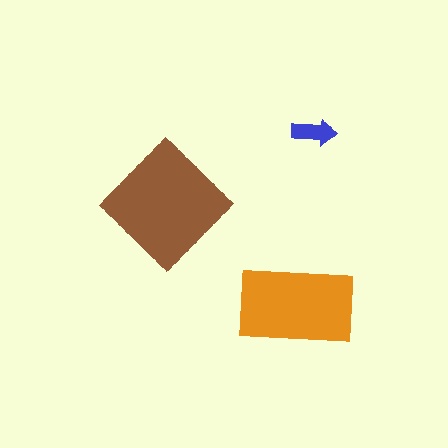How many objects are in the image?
There are 3 objects in the image.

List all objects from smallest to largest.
The blue arrow, the orange rectangle, the brown diamond.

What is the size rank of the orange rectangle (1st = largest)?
2nd.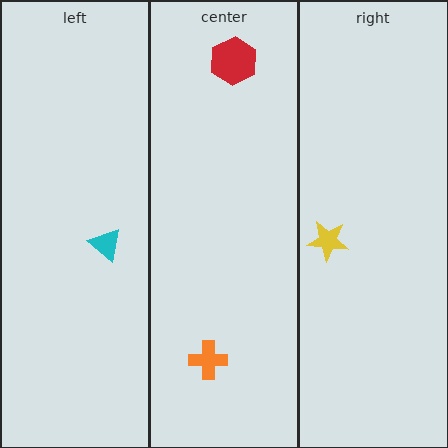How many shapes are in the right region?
1.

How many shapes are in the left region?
1.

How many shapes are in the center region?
2.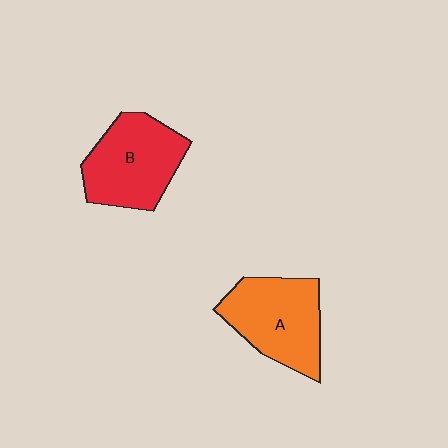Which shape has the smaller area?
Shape B (red).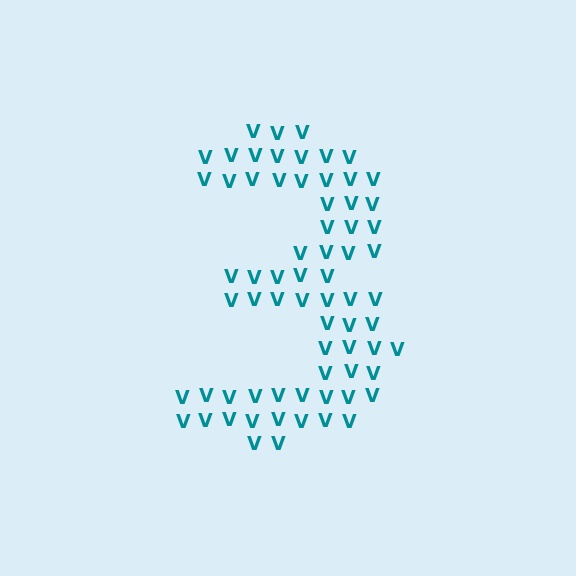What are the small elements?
The small elements are letter V's.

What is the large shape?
The large shape is the digit 3.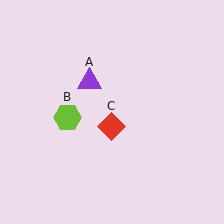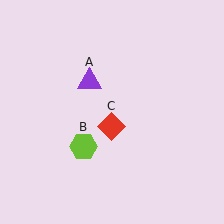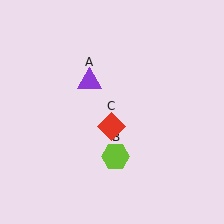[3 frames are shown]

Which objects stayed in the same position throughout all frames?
Purple triangle (object A) and red diamond (object C) remained stationary.